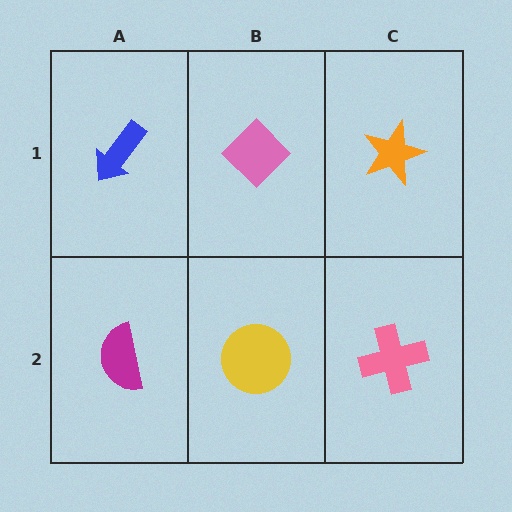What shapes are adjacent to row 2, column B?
A pink diamond (row 1, column B), a magenta semicircle (row 2, column A), a pink cross (row 2, column C).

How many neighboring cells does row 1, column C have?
2.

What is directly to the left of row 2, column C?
A yellow circle.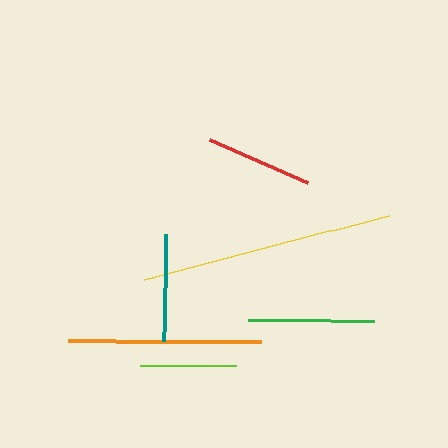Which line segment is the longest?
The yellow line is the longest at approximately 254 pixels.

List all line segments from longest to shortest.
From longest to shortest: yellow, orange, green, red, teal, lime.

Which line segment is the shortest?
The lime line is the shortest at approximately 96 pixels.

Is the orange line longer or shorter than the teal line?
The orange line is longer than the teal line.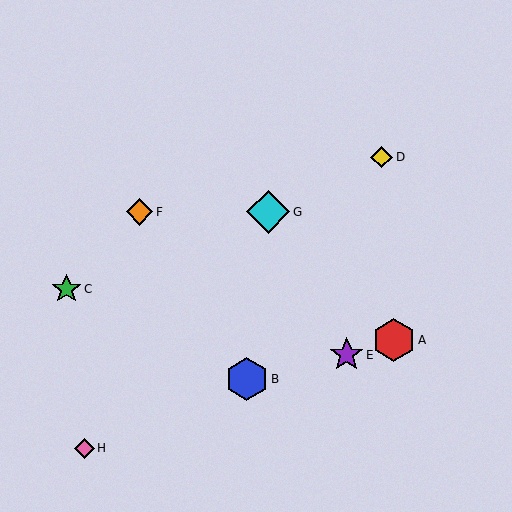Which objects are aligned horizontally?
Objects F, G are aligned horizontally.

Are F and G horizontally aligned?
Yes, both are at y≈212.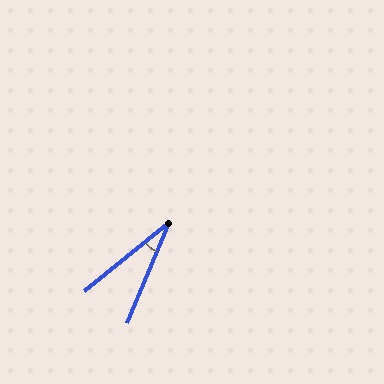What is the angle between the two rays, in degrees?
Approximately 29 degrees.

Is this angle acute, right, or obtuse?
It is acute.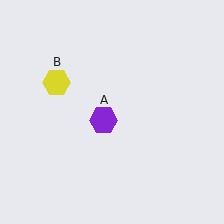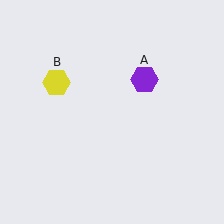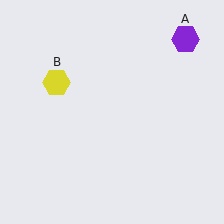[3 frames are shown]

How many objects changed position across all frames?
1 object changed position: purple hexagon (object A).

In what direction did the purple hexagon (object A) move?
The purple hexagon (object A) moved up and to the right.